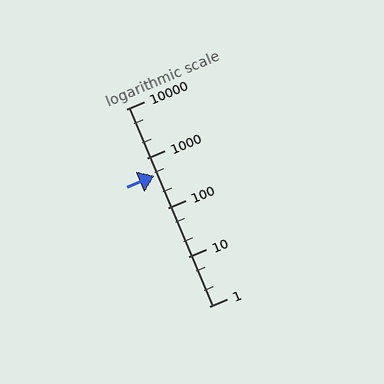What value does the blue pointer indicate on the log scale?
The pointer indicates approximately 450.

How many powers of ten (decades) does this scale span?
The scale spans 4 decades, from 1 to 10000.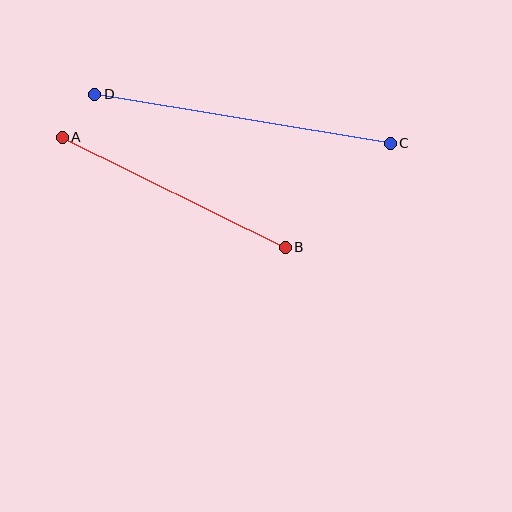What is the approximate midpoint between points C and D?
The midpoint is at approximately (243, 119) pixels.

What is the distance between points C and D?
The distance is approximately 300 pixels.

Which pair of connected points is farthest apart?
Points C and D are farthest apart.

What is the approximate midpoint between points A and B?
The midpoint is at approximately (174, 192) pixels.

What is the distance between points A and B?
The distance is approximately 249 pixels.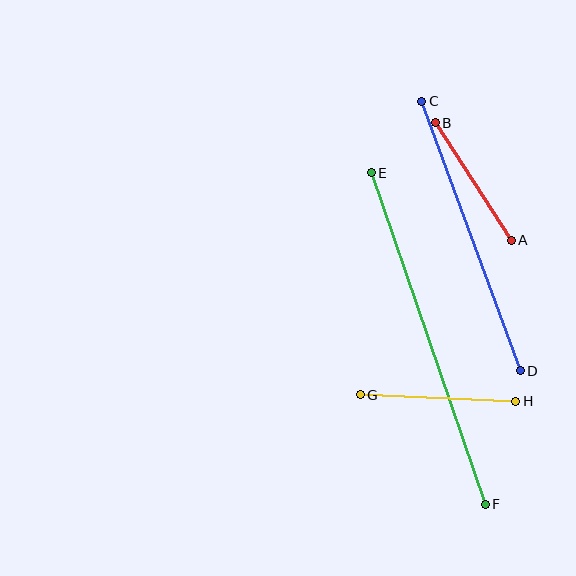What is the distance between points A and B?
The distance is approximately 140 pixels.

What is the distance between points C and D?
The distance is approximately 287 pixels.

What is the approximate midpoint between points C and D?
The midpoint is at approximately (471, 236) pixels.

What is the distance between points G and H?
The distance is approximately 156 pixels.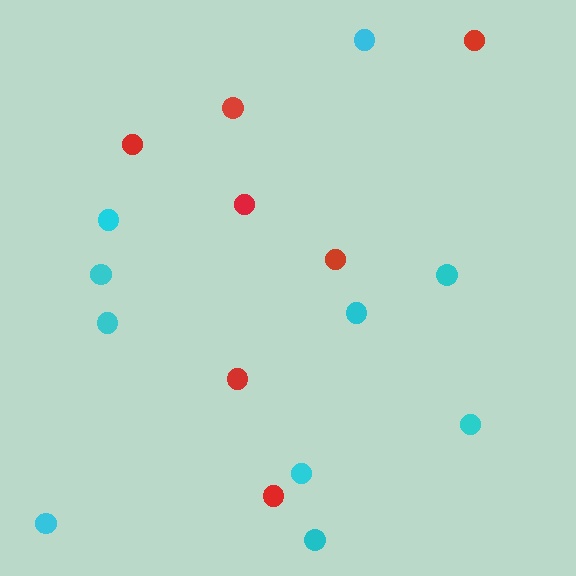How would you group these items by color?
There are 2 groups: one group of red circles (7) and one group of cyan circles (10).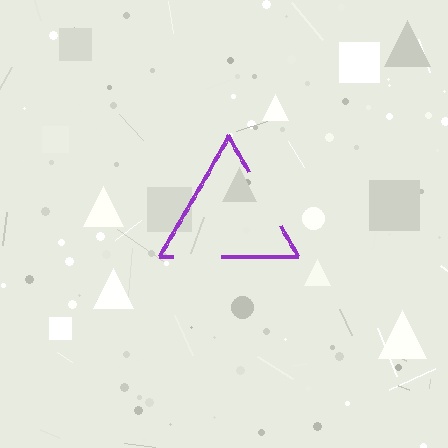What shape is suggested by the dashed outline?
The dashed outline suggests a triangle.